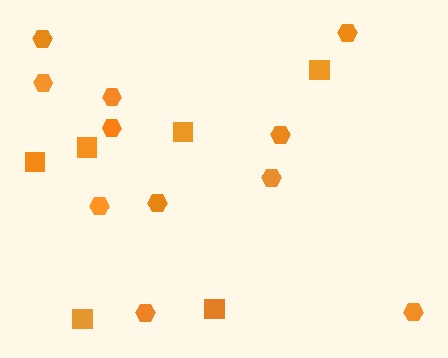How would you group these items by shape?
There are 2 groups: one group of squares (6) and one group of hexagons (11).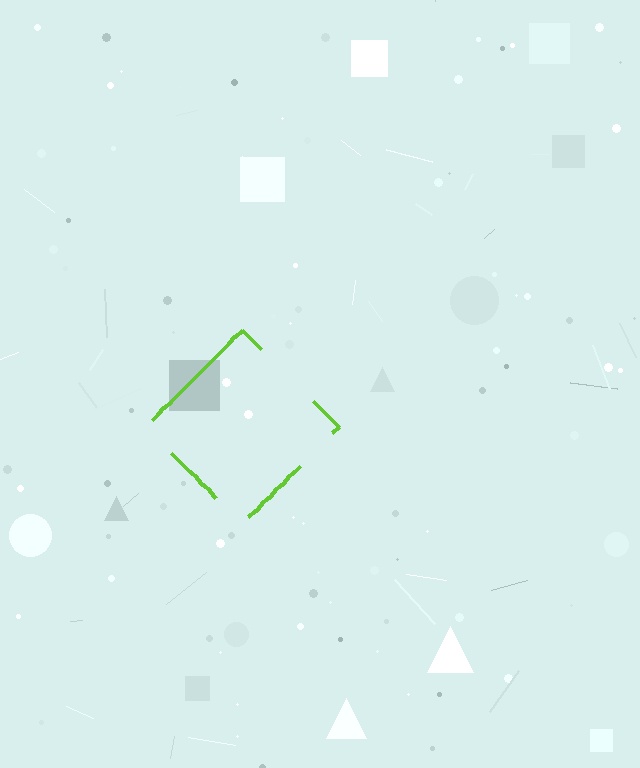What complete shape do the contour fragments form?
The contour fragments form a diamond.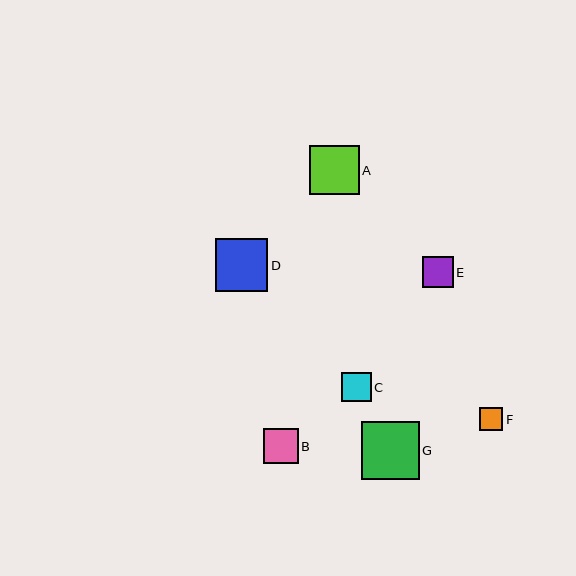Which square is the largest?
Square G is the largest with a size of approximately 58 pixels.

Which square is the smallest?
Square F is the smallest with a size of approximately 23 pixels.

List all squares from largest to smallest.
From largest to smallest: G, D, A, B, E, C, F.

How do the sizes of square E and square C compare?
Square E and square C are approximately the same size.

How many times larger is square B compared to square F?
Square B is approximately 1.5 times the size of square F.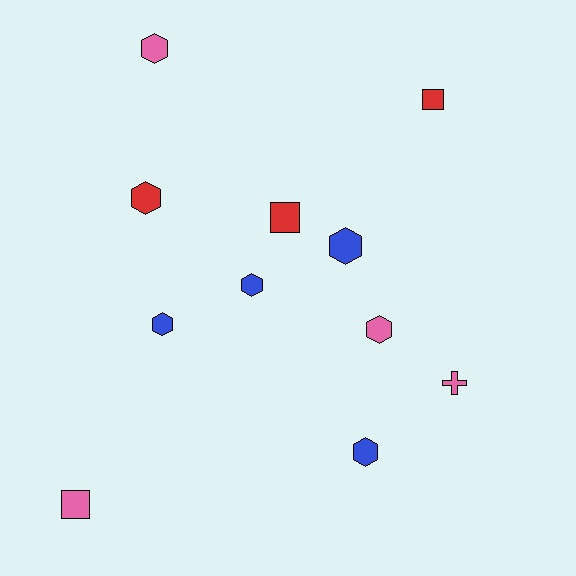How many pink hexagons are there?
There are 2 pink hexagons.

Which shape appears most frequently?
Hexagon, with 7 objects.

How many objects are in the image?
There are 11 objects.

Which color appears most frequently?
Blue, with 4 objects.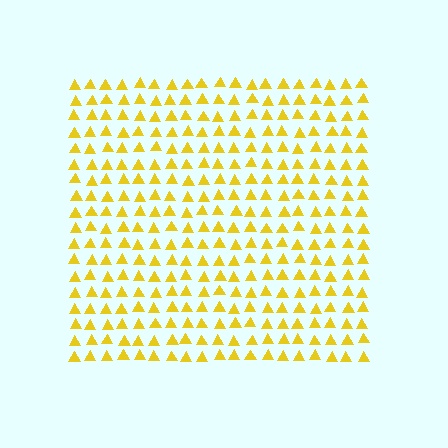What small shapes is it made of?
It is made of small triangles.